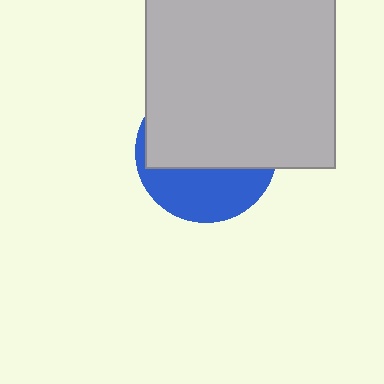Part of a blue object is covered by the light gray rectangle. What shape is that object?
It is a circle.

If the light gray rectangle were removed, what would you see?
You would see the complete blue circle.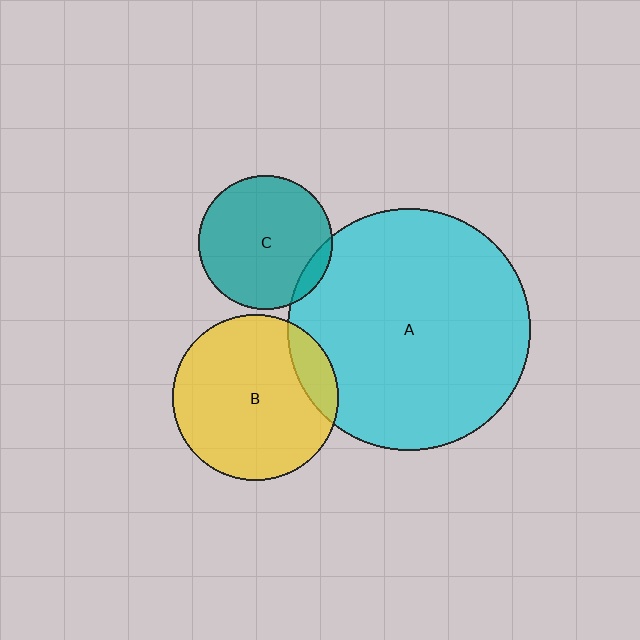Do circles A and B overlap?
Yes.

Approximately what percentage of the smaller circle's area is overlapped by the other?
Approximately 15%.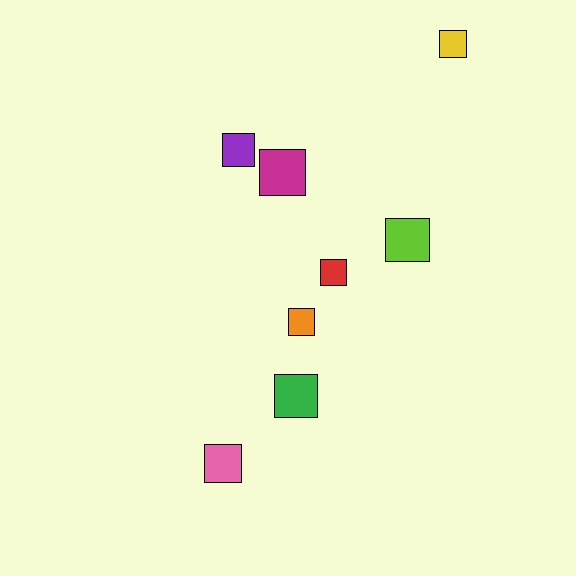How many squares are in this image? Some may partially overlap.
There are 8 squares.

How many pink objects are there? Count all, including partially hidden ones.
There is 1 pink object.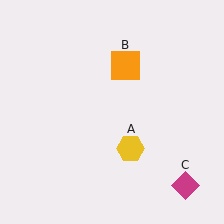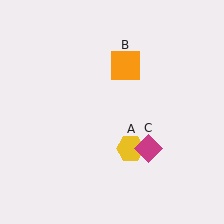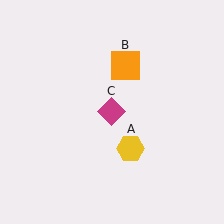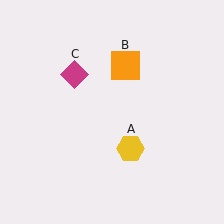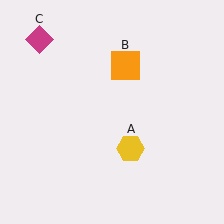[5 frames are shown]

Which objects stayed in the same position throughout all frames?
Yellow hexagon (object A) and orange square (object B) remained stationary.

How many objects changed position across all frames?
1 object changed position: magenta diamond (object C).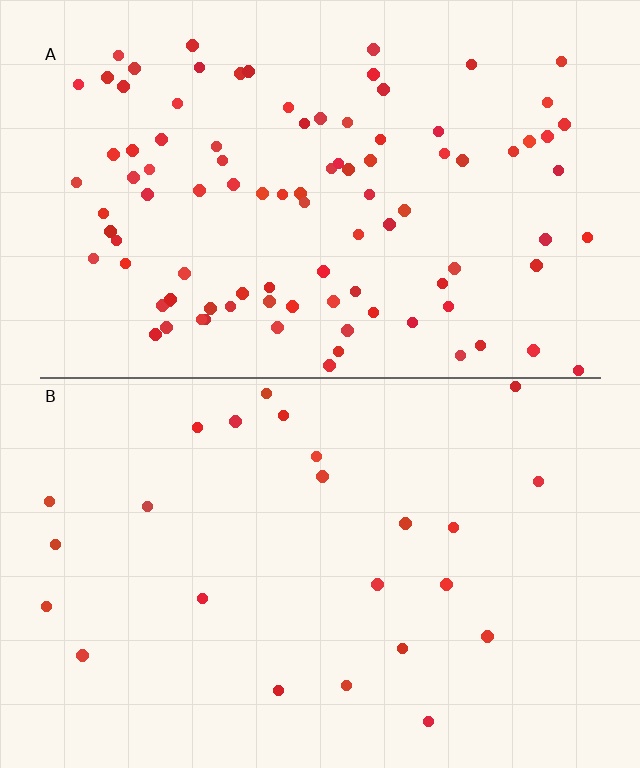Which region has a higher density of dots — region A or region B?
A (the top).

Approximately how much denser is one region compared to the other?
Approximately 4.1× — region A over region B.